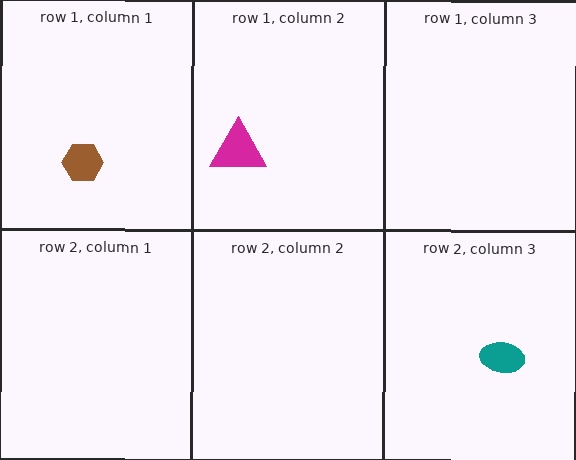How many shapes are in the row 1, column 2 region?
1.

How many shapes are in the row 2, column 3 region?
1.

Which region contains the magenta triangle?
The row 1, column 2 region.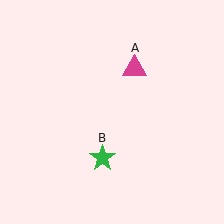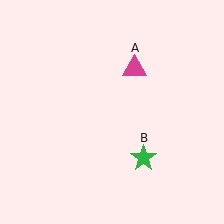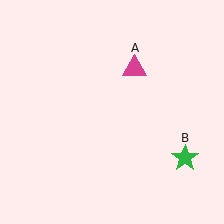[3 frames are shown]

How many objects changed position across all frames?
1 object changed position: green star (object B).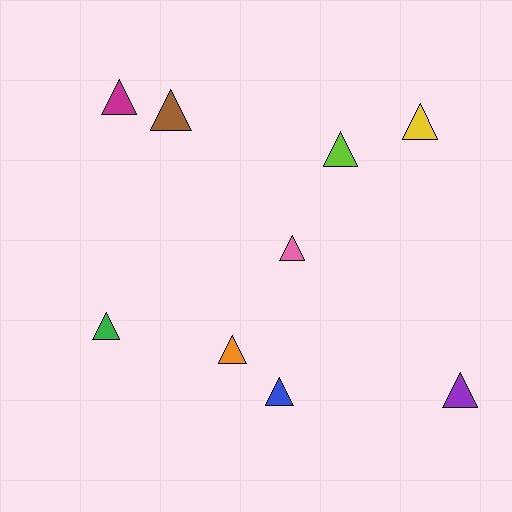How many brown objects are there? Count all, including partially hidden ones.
There is 1 brown object.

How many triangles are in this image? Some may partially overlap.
There are 9 triangles.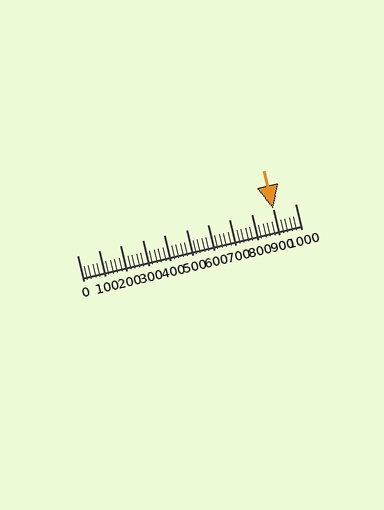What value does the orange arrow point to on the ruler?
The orange arrow points to approximately 900.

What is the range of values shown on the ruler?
The ruler shows values from 0 to 1000.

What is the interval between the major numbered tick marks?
The major tick marks are spaced 100 units apart.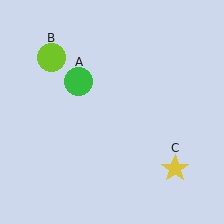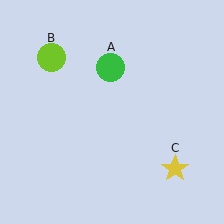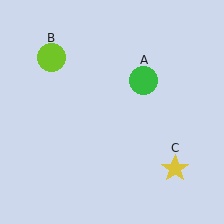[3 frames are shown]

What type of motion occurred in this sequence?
The green circle (object A) rotated clockwise around the center of the scene.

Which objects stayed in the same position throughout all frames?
Lime circle (object B) and yellow star (object C) remained stationary.